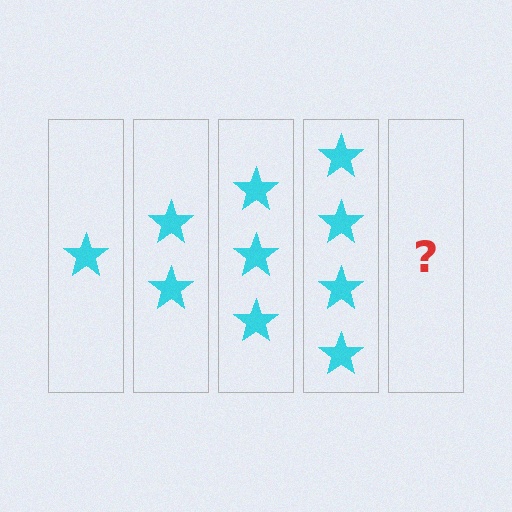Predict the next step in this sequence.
The next step is 5 stars.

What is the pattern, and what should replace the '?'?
The pattern is that each step adds one more star. The '?' should be 5 stars.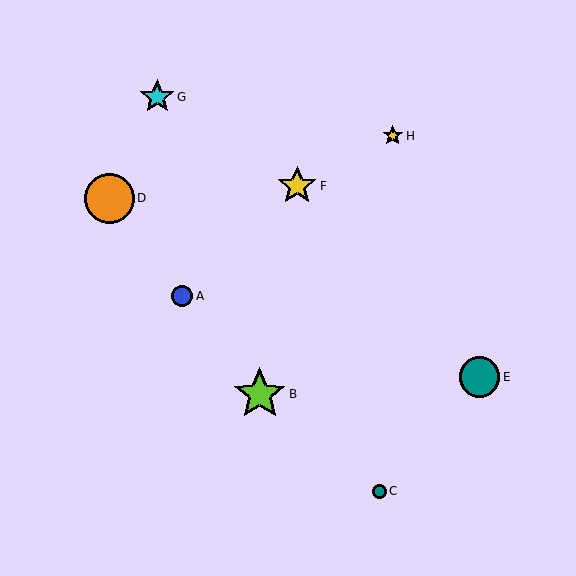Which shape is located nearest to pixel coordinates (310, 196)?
The yellow star (labeled F) at (297, 186) is nearest to that location.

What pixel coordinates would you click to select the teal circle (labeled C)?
Click at (379, 491) to select the teal circle C.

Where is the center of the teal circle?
The center of the teal circle is at (479, 377).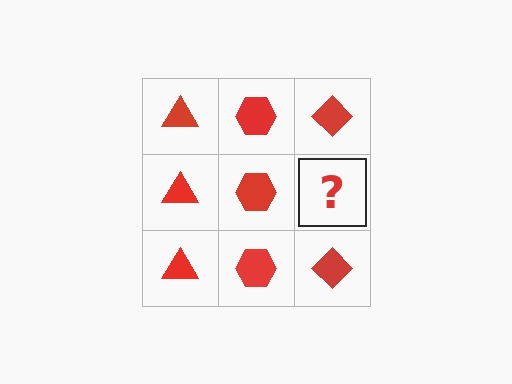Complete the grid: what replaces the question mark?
The question mark should be replaced with a red diamond.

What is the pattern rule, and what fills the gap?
The rule is that each column has a consistent shape. The gap should be filled with a red diamond.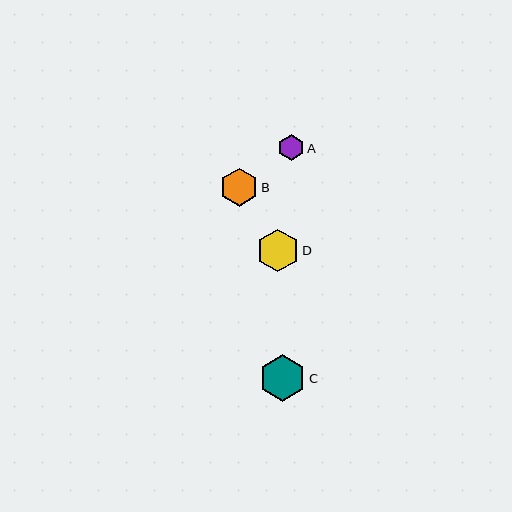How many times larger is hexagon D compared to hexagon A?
Hexagon D is approximately 1.7 times the size of hexagon A.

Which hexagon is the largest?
Hexagon C is the largest with a size of approximately 47 pixels.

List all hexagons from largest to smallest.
From largest to smallest: C, D, B, A.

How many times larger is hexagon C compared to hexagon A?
Hexagon C is approximately 1.8 times the size of hexagon A.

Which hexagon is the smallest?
Hexagon A is the smallest with a size of approximately 26 pixels.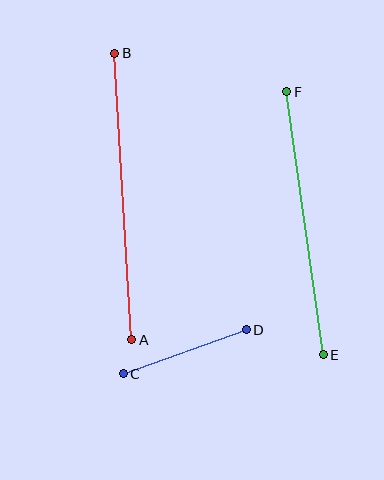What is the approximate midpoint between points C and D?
The midpoint is at approximately (185, 352) pixels.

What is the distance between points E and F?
The distance is approximately 266 pixels.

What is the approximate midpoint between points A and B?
The midpoint is at approximately (123, 196) pixels.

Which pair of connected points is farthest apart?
Points A and B are farthest apart.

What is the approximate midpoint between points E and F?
The midpoint is at approximately (305, 223) pixels.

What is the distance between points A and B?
The distance is approximately 287 pixels.